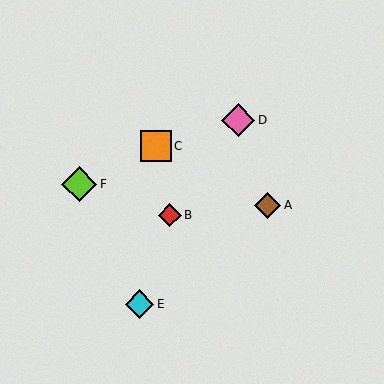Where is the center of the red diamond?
The center of the red diamond is at (170, 215).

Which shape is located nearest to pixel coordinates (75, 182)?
The lime diamond (labeled F) at (79, 184) is nearest to that location.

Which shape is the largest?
The lime diamond (labeled F) is the largest.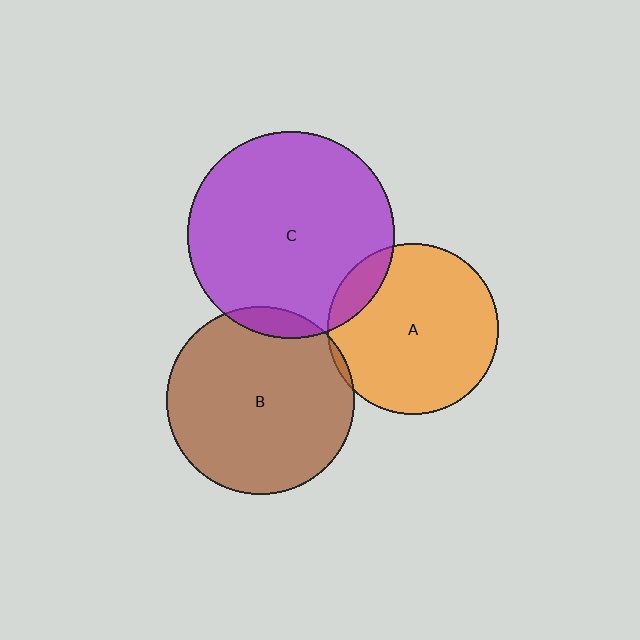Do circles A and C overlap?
Yes.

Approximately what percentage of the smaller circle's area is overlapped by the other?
Approximately 10%.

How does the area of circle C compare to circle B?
Approximately 1.2 times.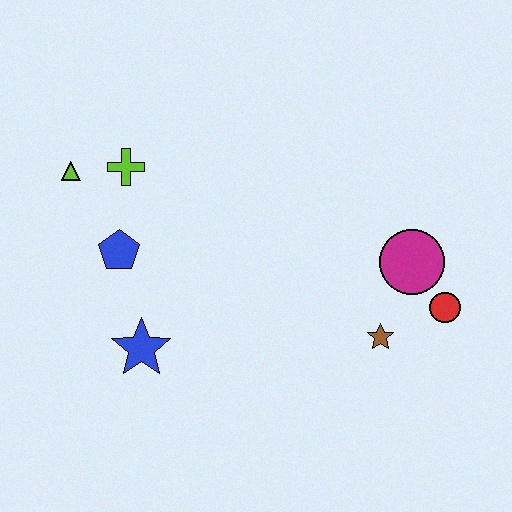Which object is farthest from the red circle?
The lime triangle is farthest from the red circle.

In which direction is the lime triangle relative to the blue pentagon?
The lime triangle is above the blue pentagon.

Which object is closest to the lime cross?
The lime triangle is closest to the lime cross.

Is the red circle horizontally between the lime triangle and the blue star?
No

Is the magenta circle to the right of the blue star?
Yes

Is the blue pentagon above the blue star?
Yes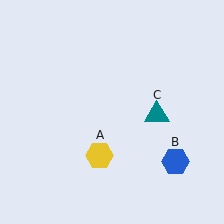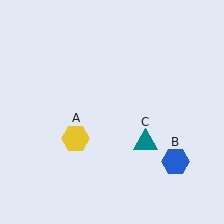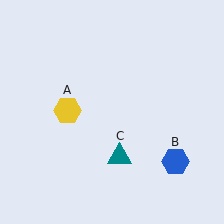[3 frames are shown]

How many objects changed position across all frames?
2 objects changed position: yellow hexagon (object A), teal triangle (object C).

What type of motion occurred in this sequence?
The yellow hexagon (object A), teal triangle (object C) rotated clockwise around the center of the scene.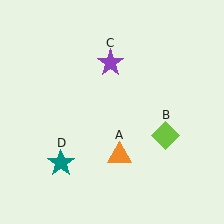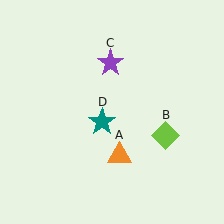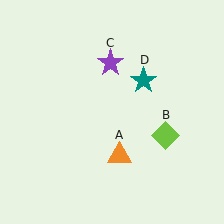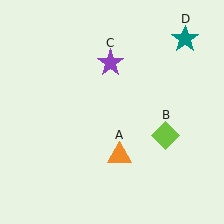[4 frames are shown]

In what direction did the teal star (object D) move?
The teal star (object D) moved up and to the right.